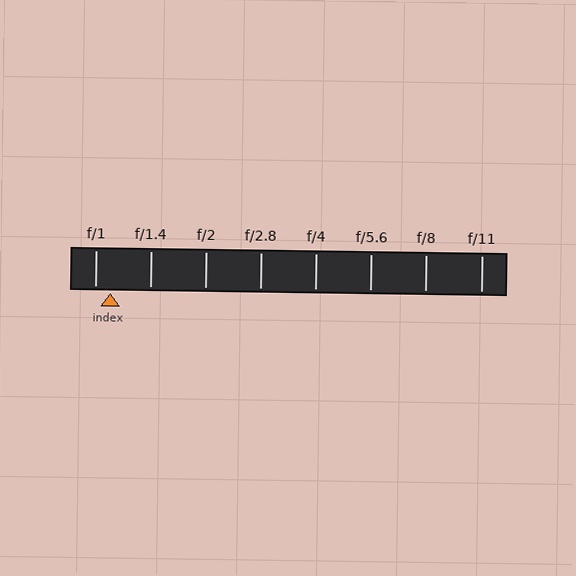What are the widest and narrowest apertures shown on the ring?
The widest aperture shown is f/1 and the narrowest is f/11.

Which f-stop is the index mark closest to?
The index mark is closest to f/1.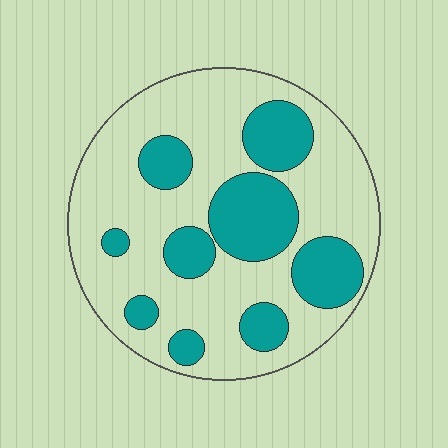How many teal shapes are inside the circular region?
9.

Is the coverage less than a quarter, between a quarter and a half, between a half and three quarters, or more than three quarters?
Between a quarter and a half.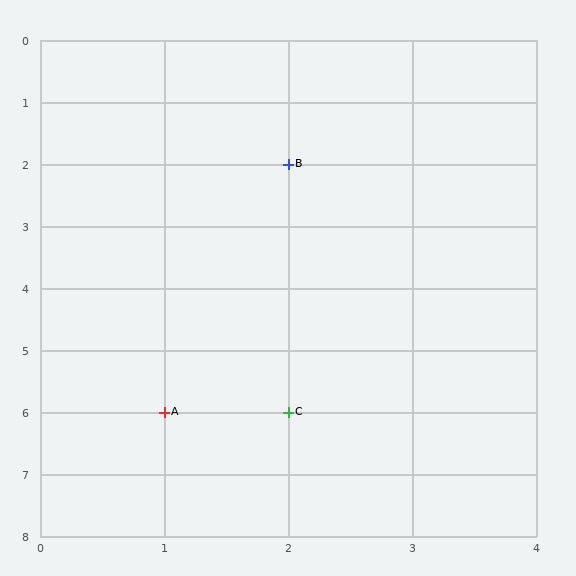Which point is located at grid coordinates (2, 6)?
Point C is at (2, 6).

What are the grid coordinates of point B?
Point B is at grid coordinates (2, 2).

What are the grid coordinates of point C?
Point C is at grid coordinates (2, 6).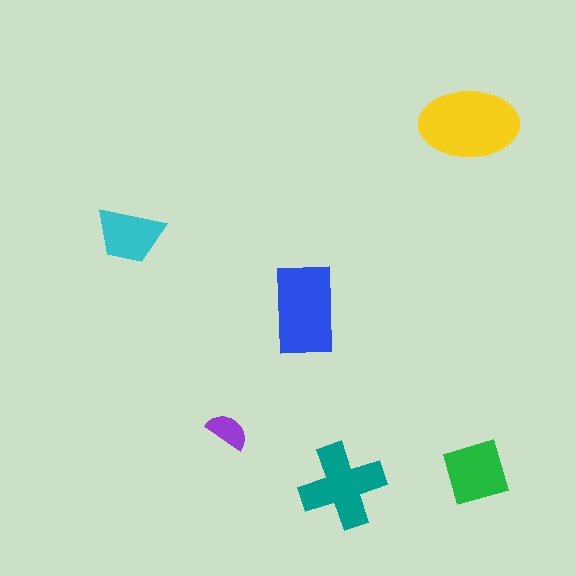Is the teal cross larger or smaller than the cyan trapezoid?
Larger.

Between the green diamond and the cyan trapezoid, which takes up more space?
The green diamond.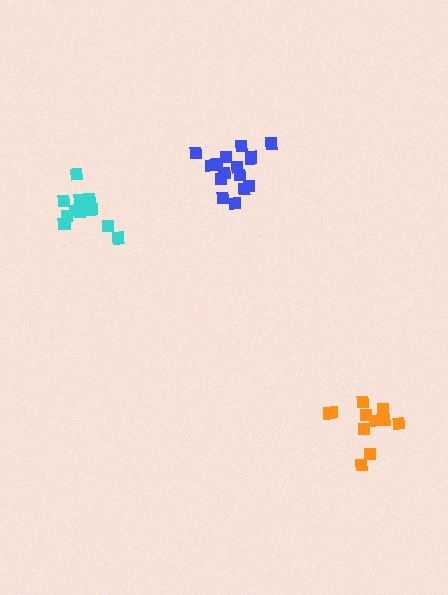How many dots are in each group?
Group 1: 11 dots, Group 2: 11 dots, Group 3: 16 dots (38 total).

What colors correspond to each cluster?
The clusters are colored: cyan, orange, blue.